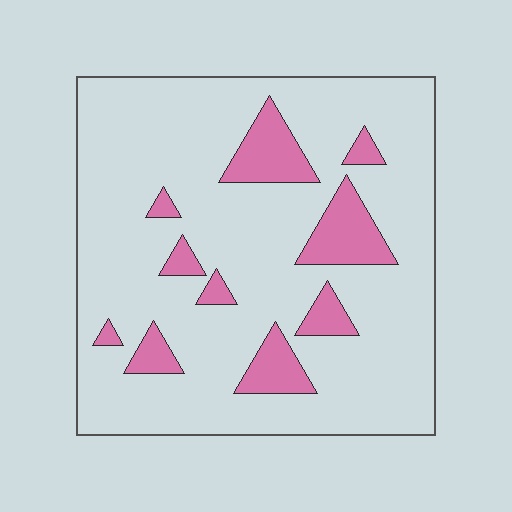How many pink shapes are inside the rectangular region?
10.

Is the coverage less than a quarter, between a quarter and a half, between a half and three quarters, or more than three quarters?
Less than a quarter.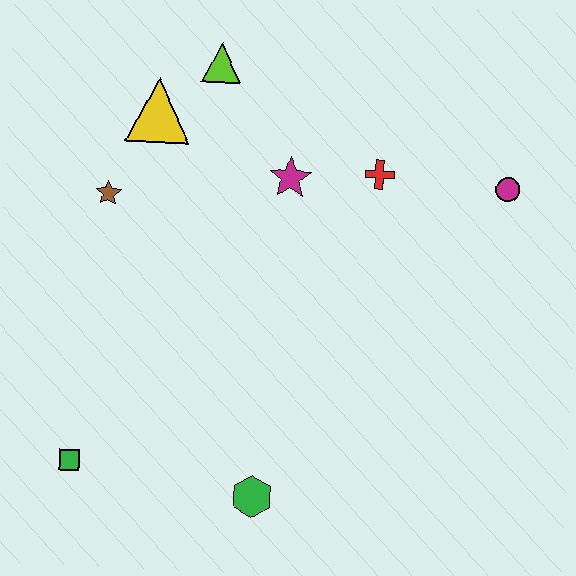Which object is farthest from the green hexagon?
The lime triangle is farthest from the green hexagon.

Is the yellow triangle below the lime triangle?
Yes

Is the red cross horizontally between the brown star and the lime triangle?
No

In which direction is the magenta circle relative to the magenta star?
The magenta circle is to the right of the magenta star.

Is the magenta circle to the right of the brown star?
Yes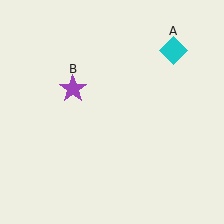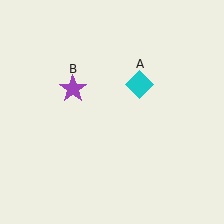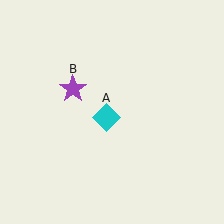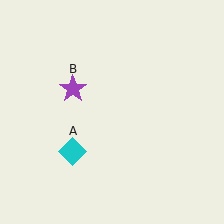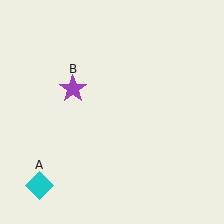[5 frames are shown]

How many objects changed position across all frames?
1 object changed position: cyan diamond (object A).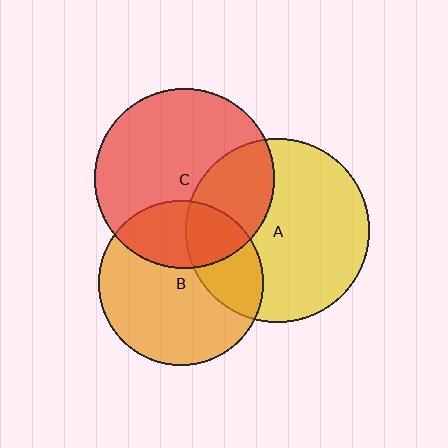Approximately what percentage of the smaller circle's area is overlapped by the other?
Approximately 30%.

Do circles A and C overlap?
Yes.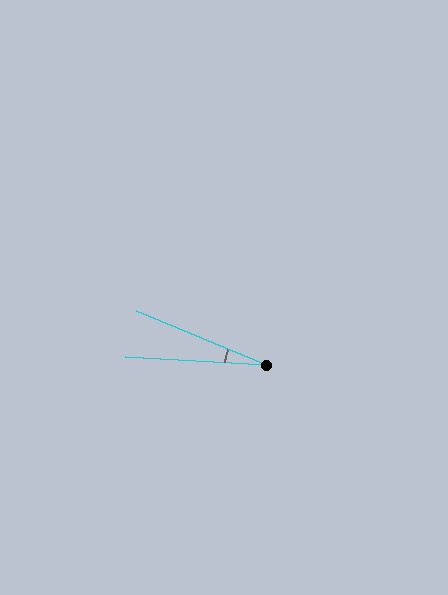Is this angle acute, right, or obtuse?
It is acute.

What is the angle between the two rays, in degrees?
Approximately 19 degrees.